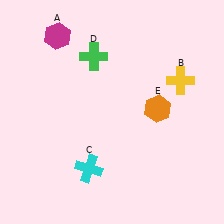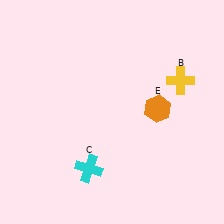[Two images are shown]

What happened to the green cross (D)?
The green cross (D) was removed in Image 2. It was in the top-left area of Image 1.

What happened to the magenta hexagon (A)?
The magenta hexagon (A) was removed in Image 2. It was in the top-left area of Image 1.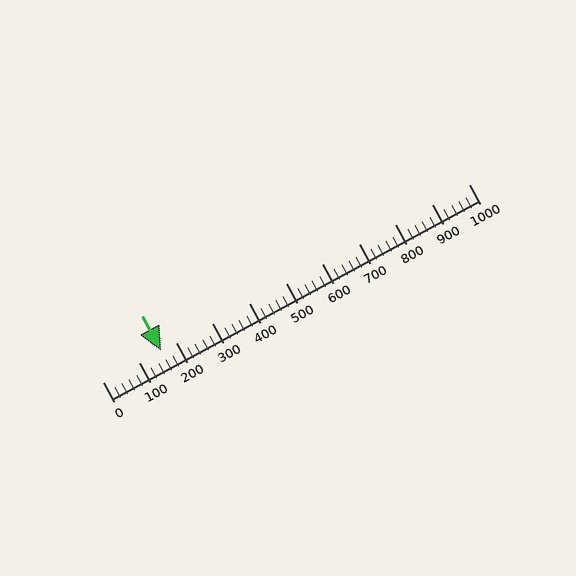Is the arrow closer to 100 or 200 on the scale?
The arrow is closer to 200.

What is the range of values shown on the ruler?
The ruler shows values from 0 to 1000.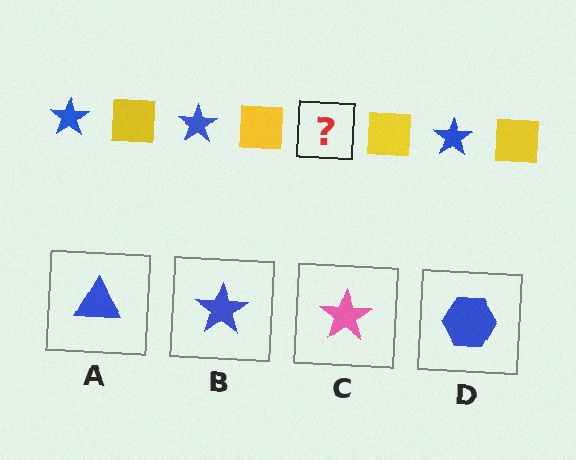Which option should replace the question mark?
Option B.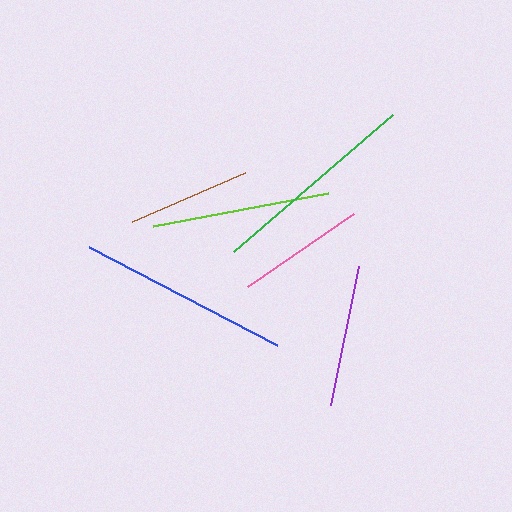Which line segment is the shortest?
The brown line is the shortest at approximately 123 pixels.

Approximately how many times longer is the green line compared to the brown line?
The green line is approximately 1.7 times the length of the brown line.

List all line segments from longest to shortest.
From longest to shortest: blue, green, lime, purple, pink, brown.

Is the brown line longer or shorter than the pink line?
The pink line is longer than the brown line.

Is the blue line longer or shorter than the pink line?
The blue line is longer than the pink line.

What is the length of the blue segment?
The blue segment is approximately 212 pixels long.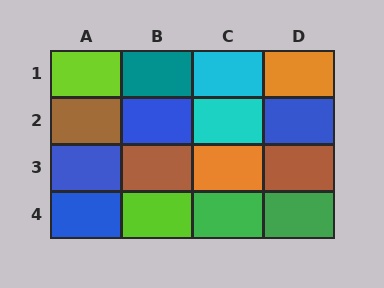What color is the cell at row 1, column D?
Orange.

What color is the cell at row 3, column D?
Brown.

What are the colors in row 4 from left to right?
Blue, lime, green, green.